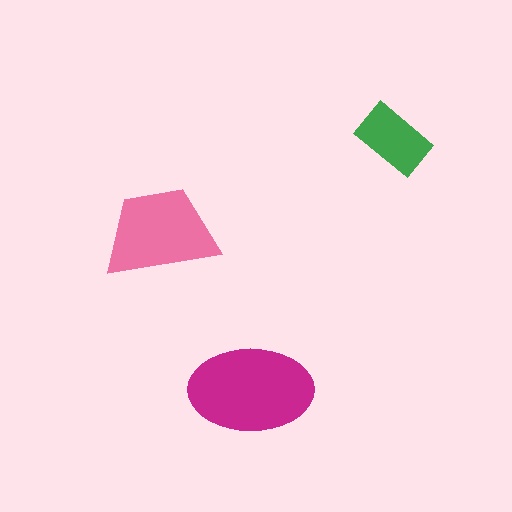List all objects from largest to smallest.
The magenta ellipse, the pink trapezoid, the green rectangle.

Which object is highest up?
The green rectangle is topmost.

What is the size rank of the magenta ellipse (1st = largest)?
1st.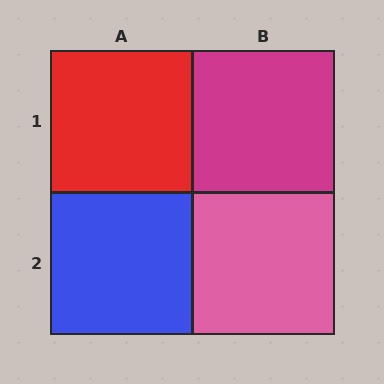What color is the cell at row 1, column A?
Red.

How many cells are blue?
1 cell is blue.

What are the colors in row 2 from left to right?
Blue, pink.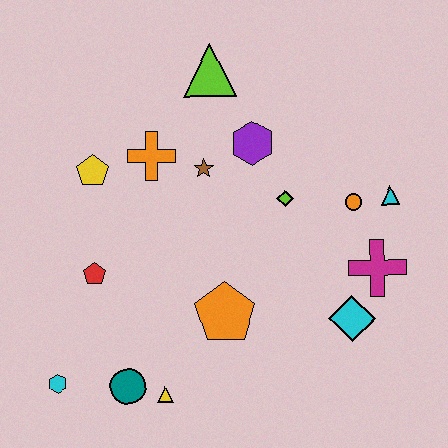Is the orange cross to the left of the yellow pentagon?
No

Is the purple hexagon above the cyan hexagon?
Yes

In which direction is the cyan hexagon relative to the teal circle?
The cyan hexagon is to the left of the teal circle.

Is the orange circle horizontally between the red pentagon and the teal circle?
No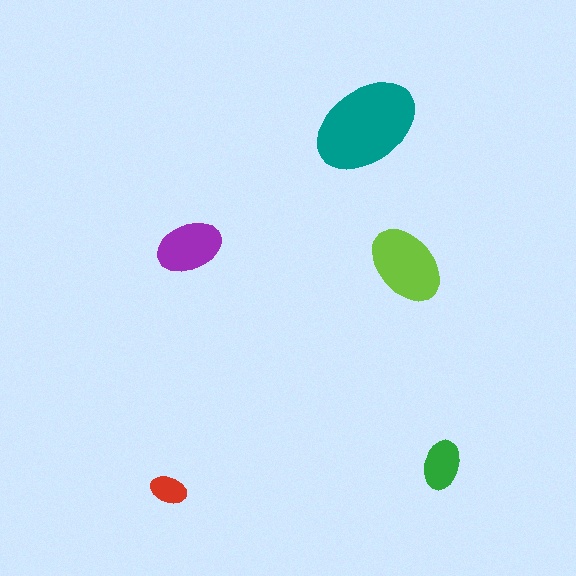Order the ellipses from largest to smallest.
the teal one, the lime one, the purple one, the green one, the red one.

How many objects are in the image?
There are 5 objects in the image.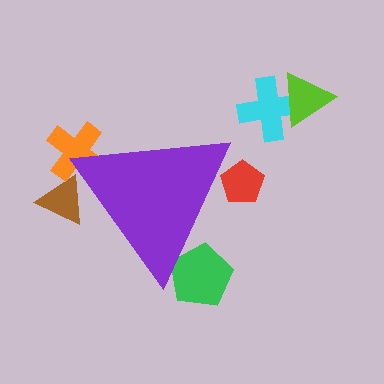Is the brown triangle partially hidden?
Yes, the brown triangle is partially hidden behind the purple triangle.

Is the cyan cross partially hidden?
No, the cyan cross is fully visible.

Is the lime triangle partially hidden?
No, the lime triangle is fully visible.